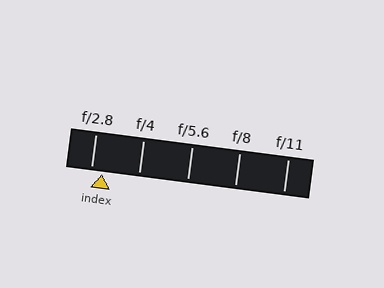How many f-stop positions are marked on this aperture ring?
There are 5 f-stop positions marked.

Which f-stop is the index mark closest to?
The index mark is closest to f/2.8.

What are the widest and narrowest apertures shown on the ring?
The widest aperture shown is f/2.8 and the narrowest is f/11.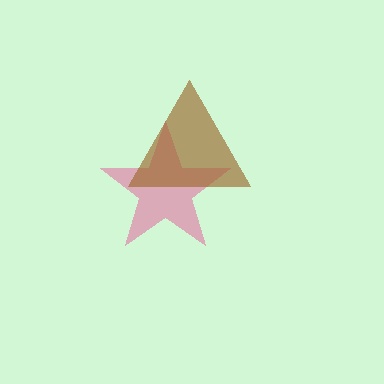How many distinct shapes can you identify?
There are 2 distinct shapes: a pink star, a brown triangle.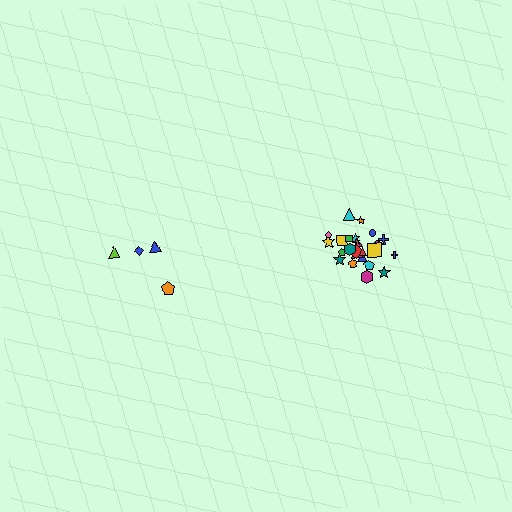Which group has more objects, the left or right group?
The right group.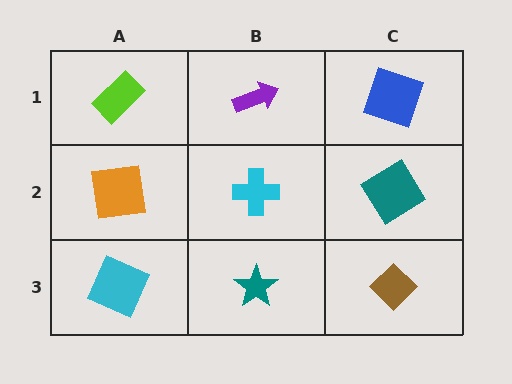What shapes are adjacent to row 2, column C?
A blue square (row 1, column C), a brown diamond (row 3, column C), a cyan cross (row 2, column B).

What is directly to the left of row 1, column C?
A purple arrow.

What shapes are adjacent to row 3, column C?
A teal diamond (row 2, column C), a teal star (row 3, column B).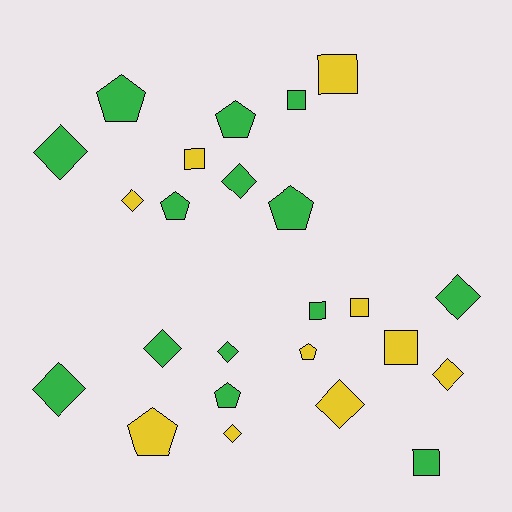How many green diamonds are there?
There are 6 green diamonds.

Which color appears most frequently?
Green, with 14 objects.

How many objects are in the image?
There are 24 objects.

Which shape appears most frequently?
Diamond, with 10 objects.